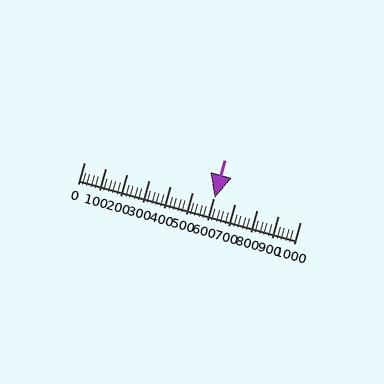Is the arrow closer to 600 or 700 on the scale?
The arrow is closer to 600.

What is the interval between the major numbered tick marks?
The major tick marks are spaced 100 units apart.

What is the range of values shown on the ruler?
The ruler shows values from 0 to 1000.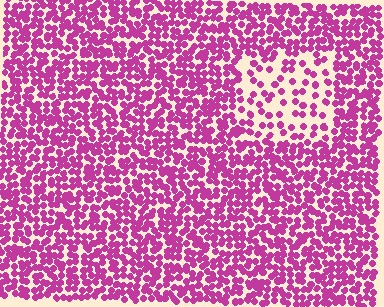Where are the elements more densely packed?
The elements are more densely packed outside the rectangle boundary.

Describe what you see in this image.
The image contains small magenta elements arranged at two different densities. A rectangle-shaped region is visible where the elements are less densely packed than the surrounding area.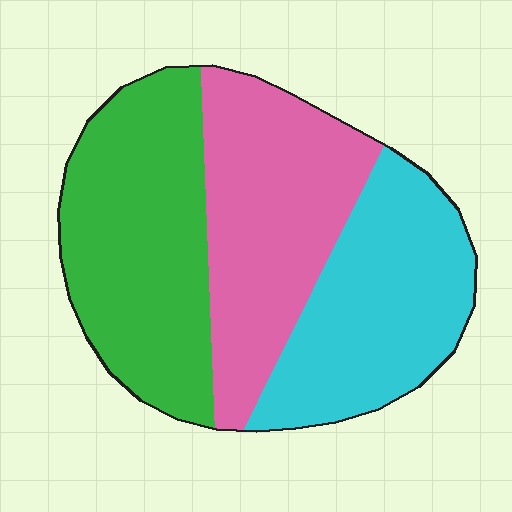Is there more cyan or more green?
Green.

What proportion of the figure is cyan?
Cyan covers 31% of the figure.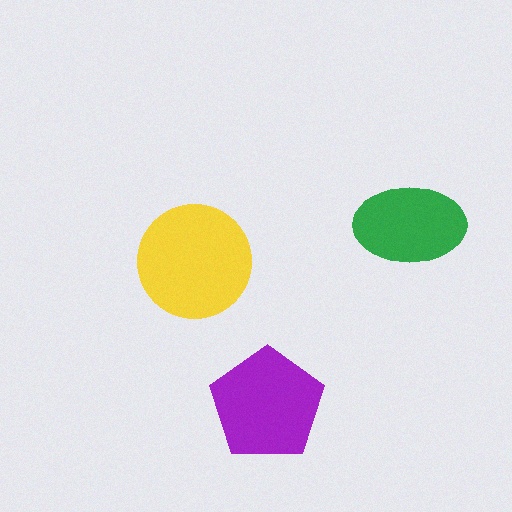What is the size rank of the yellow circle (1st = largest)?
1st.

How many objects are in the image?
There are 3 objects in the image.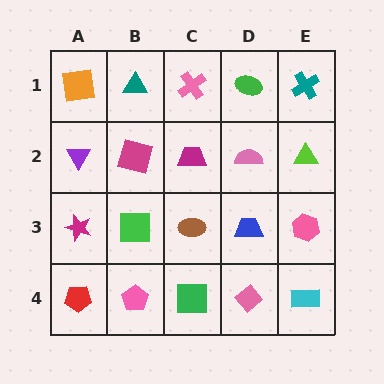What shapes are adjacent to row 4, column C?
A brown ellipse (row 3, column C), a pink pentagon (row 4, column B), a pink diamond (row 4, column D).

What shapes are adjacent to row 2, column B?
A teal triangle (row 1, column B), a green square (row 3, column B), a purple triangle (row 2, column A), a magenta trapezoid (row 2, column C).